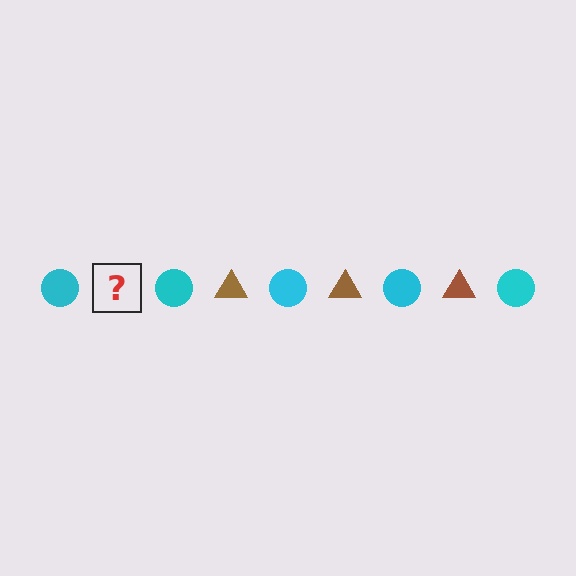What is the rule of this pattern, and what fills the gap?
The rule is that the pattern alternates between cyan circle and brown triangle. The gap should be filled with a brown triangle.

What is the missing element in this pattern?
The missing element is a brown triangle.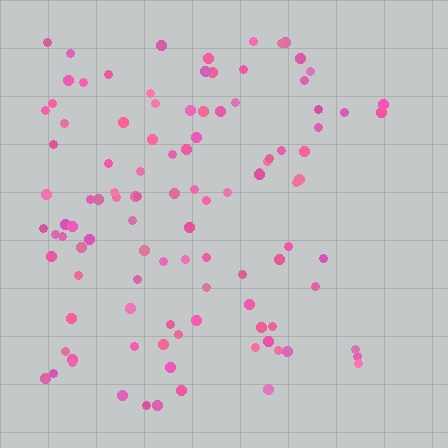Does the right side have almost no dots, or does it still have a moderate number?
Still a moderate number, just noticeably fewer than the left.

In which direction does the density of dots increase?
From right to left, with the left side densest.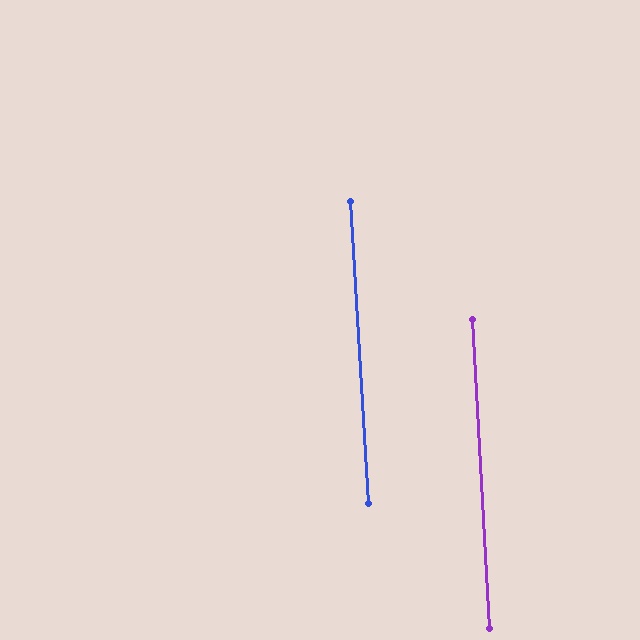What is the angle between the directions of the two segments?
Approximately 0 degrees.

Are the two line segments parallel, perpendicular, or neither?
Parallel — their directions differ by only 0.4°.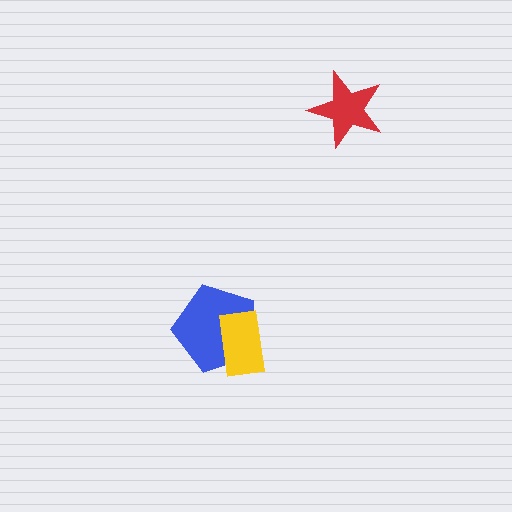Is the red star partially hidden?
No, no other shape covers it.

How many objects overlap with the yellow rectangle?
1 object overlaps with the yellow rectangle.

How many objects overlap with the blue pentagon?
1 object overlaps with the blue pentagon.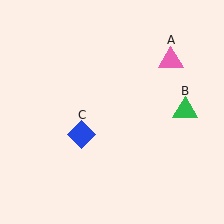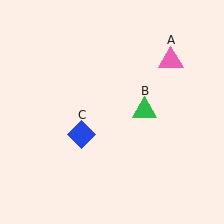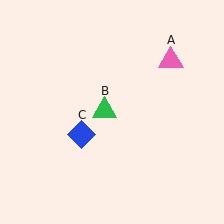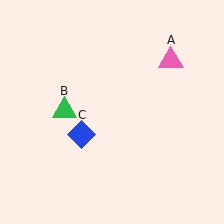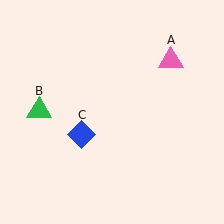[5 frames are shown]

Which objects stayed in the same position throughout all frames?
Pink triangle (object A) and blue diamond (object C) remained stationary.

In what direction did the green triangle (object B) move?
The green triangle (object B) moved left.